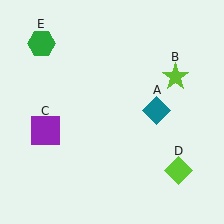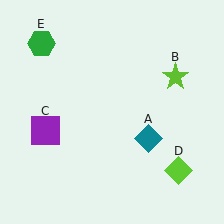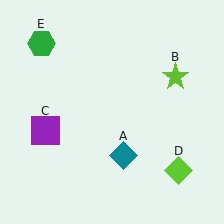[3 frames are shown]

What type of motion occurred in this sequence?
The teal diamond (object A) rotated clockwise around the center of the scene.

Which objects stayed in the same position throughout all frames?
Lime star (object B) and purple square (object C) and lime diamond (object D) and green hexagon (object E) remained stationary.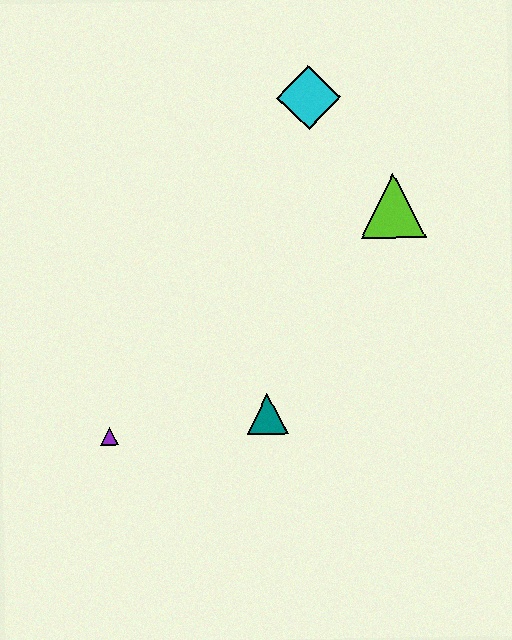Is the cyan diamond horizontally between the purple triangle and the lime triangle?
Yes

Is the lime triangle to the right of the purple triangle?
Yes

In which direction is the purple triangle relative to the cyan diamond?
The purple triangle is below the cyan diamond.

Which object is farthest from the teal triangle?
The cyan diamond is farthest from the teal triangle.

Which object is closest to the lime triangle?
The cyan diamond is closest to the lime triangle.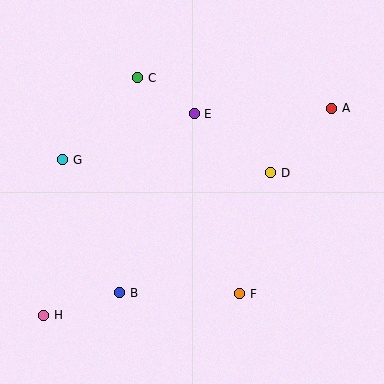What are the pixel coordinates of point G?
Point G is at (63, 160).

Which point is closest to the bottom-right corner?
Point F is closest to the bottom-right corner.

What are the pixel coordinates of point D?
Point D is at (271, 173).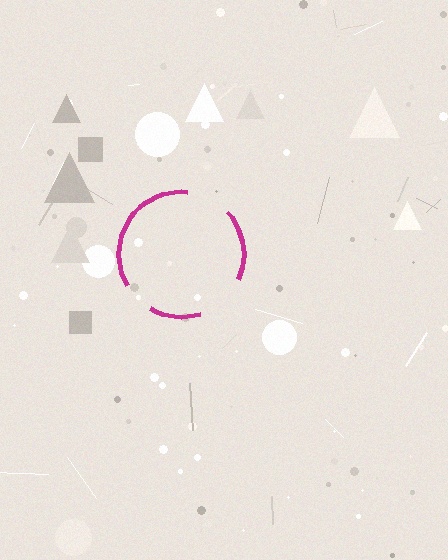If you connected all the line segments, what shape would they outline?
They would outline a circle.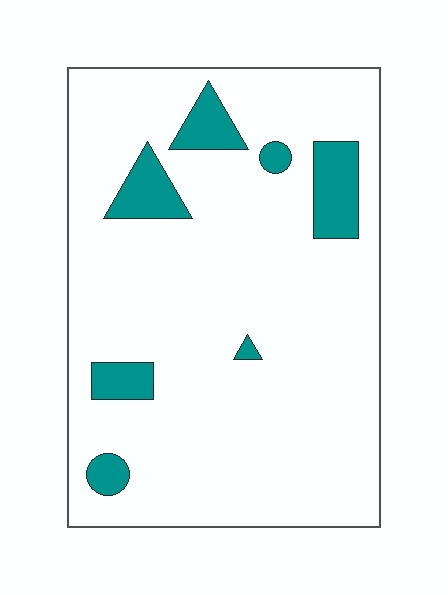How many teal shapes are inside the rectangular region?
7.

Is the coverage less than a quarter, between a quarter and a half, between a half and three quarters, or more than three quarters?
Less than a quarter.